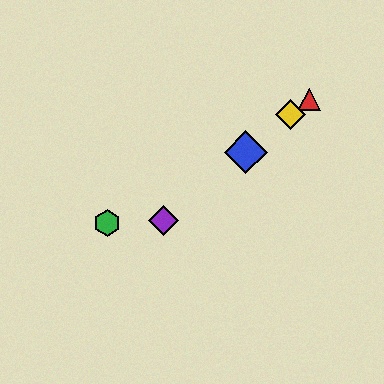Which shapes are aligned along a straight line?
The red triangle, the blue diamond, the yellow diamond, the purple diamond are aligned along a straight line.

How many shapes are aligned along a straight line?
4 shapes (the red triangle, the blue diamond, the yellow diamond, the purple diamond) are aligned along a straight line.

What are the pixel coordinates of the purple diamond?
The purple diamond is at (164, 220).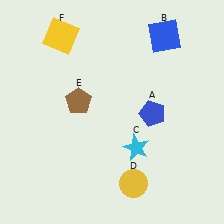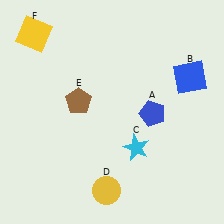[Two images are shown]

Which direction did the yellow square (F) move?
The yellow square (F) moved left.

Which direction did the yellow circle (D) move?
The yellow circle (D) moved left.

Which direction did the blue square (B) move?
The blue square (B) moved down.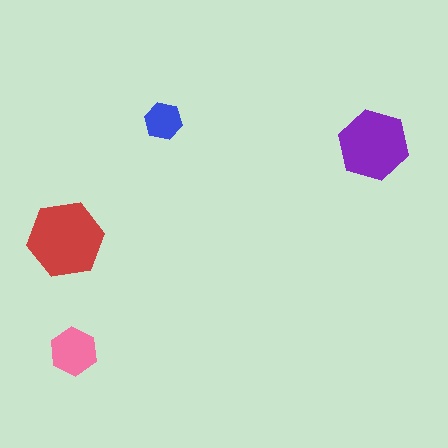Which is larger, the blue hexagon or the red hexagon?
The red one.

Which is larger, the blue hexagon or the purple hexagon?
The purple one.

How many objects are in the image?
There are 4 objects in the image.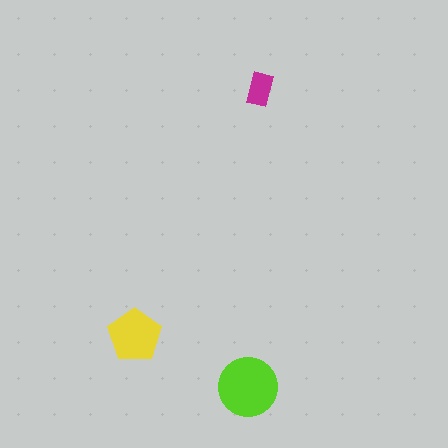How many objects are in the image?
There are 3 objects in the image.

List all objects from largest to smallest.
The lime circle, the yellow pentagon, the magenta rectangle.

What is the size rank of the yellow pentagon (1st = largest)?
2nd.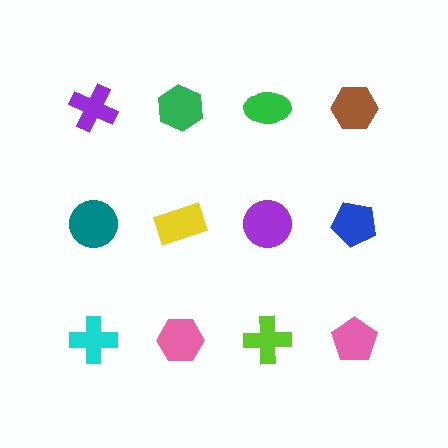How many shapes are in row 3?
4 shapes.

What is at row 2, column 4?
A blue pentagon.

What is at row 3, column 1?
A cyan cross.